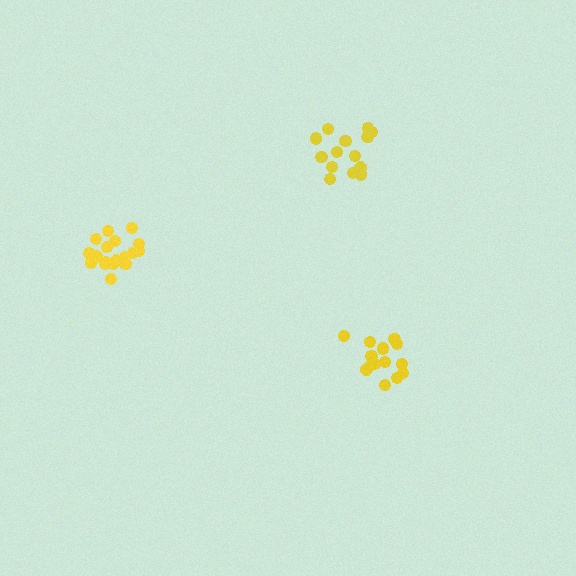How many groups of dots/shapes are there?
There are 3 groups.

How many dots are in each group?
Group 1: 18 dots, Group 2: 15 dots, Group 3: 14 dots (47 total).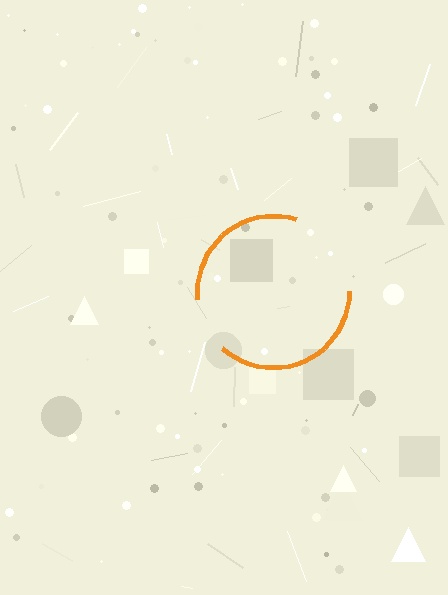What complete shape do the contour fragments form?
The contour fragments form a circle.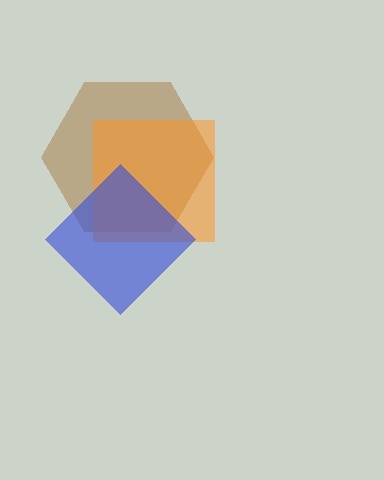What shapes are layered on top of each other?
The layered shapes are: a brown hexagon, an orange square, a blue diamond.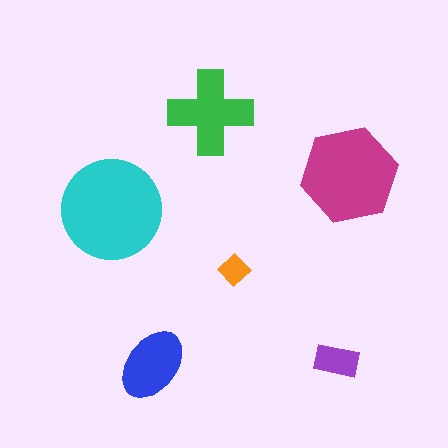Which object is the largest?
The cyan circle.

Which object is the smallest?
The orange diamond.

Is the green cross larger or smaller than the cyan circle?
Smaller.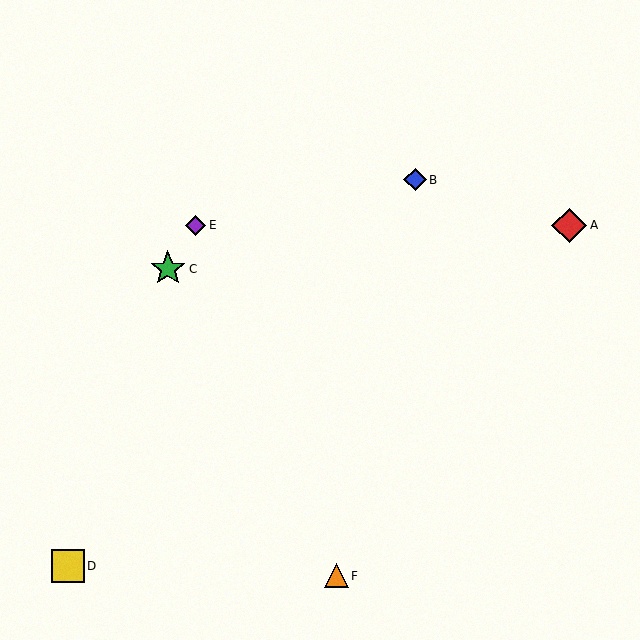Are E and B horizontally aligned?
No, E is at y≈225 and B is at y≈180.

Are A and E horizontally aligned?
Yes, both are at y≈225.